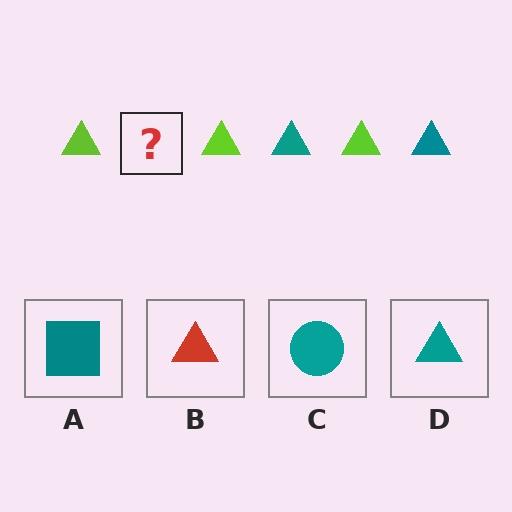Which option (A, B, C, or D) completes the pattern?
D.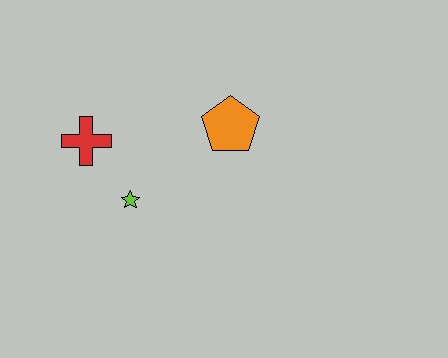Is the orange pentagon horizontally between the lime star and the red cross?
No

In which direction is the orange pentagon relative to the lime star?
The orange pentagon is to the right of the lime star.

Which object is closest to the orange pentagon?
The lime star is closest to the orange pentagon.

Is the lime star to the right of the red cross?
Yes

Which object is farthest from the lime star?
The orange pentagon is farthest from the lime star.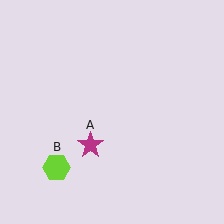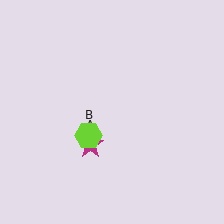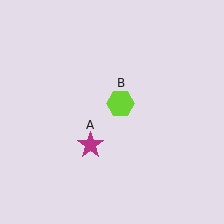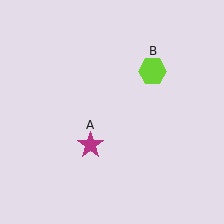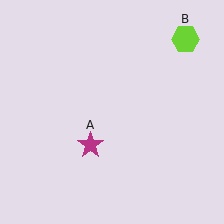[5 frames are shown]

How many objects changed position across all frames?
1 object changed position: lime hexagon (object B).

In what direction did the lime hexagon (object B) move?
The lime hexagon (object B) moved up and to the right.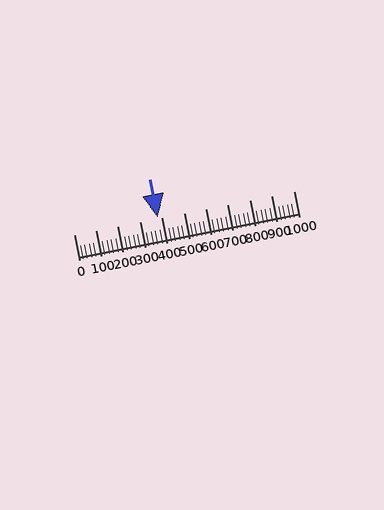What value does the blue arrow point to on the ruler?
The blue arrow points to approximately 380.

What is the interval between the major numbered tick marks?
The major tick marks are spaced 100 units apart.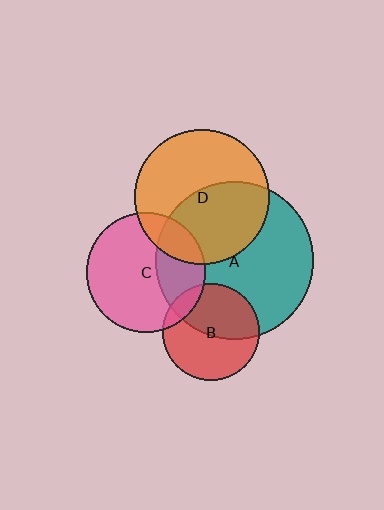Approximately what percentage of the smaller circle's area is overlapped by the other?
Approximately 30%.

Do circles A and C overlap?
Yes.